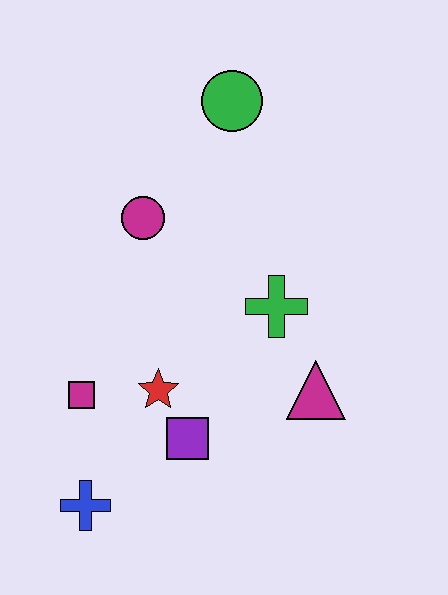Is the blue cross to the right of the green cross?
No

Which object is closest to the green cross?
The magenta triangle is closest to the green cross.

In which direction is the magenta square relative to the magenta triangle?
The magenta square is to the left of the magenta triangle.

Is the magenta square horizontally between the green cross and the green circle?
No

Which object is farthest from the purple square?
The green circle is farthest from the purple square.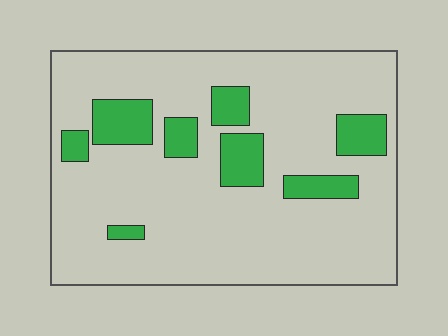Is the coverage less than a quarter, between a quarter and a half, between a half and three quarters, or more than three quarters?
Less than a quarter.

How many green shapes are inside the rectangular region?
8.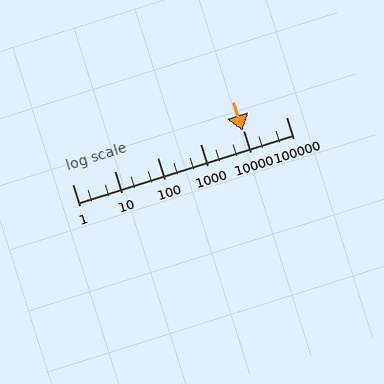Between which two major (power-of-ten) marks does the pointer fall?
The pointer is between 1000 and 10000.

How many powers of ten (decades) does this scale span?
The scale spans 5 decades, from 1 to 100000.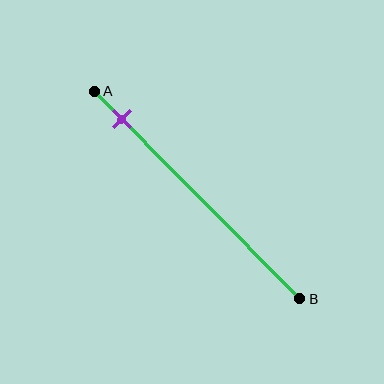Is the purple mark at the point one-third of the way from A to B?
No, the mark is at about 15% from A, not at the 33% one-third point.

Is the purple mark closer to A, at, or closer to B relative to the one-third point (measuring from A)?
The purple mark is closer to point A than the one-third point of segment AB.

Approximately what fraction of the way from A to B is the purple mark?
The purple mark is approximately 15% of the way from A to B.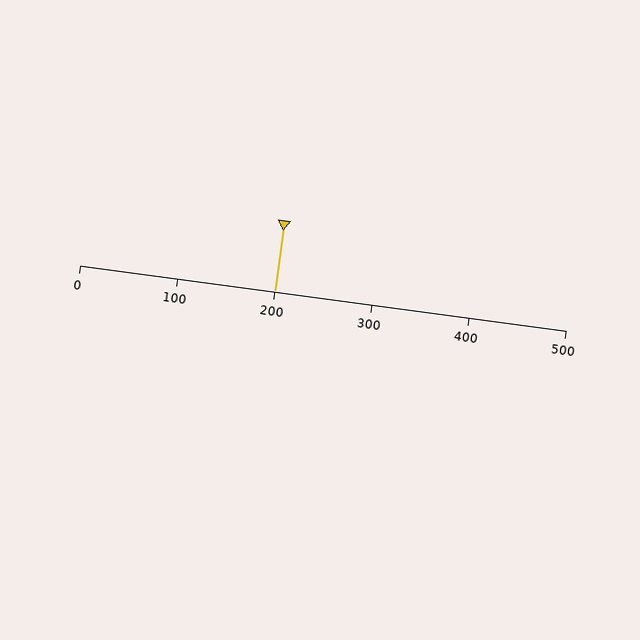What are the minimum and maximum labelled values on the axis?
The axis runs from 0 to 500.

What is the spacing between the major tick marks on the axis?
The major ticks are spaced 100 apart.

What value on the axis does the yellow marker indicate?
The marker indicates approximately 200.